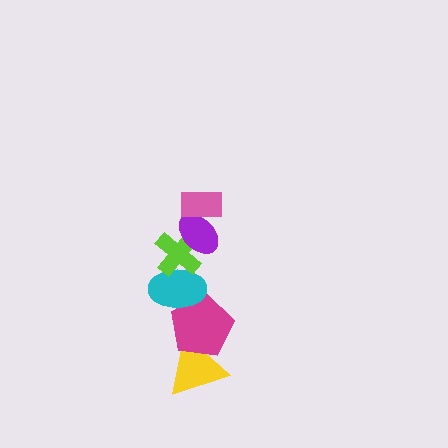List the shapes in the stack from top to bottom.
From top to bottom: the pink rectangle, the purple ellipse, the lime cross, the cyan ellipse, the magenta pentagon, the yellow triangle.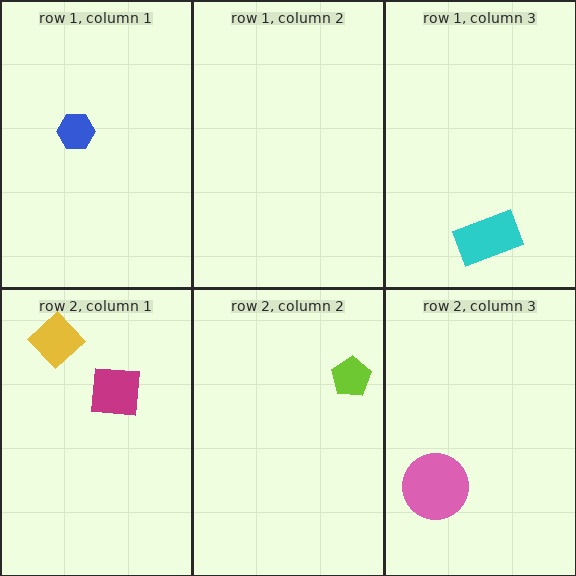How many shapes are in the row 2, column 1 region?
2.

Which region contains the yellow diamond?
The row 2, column 1 region.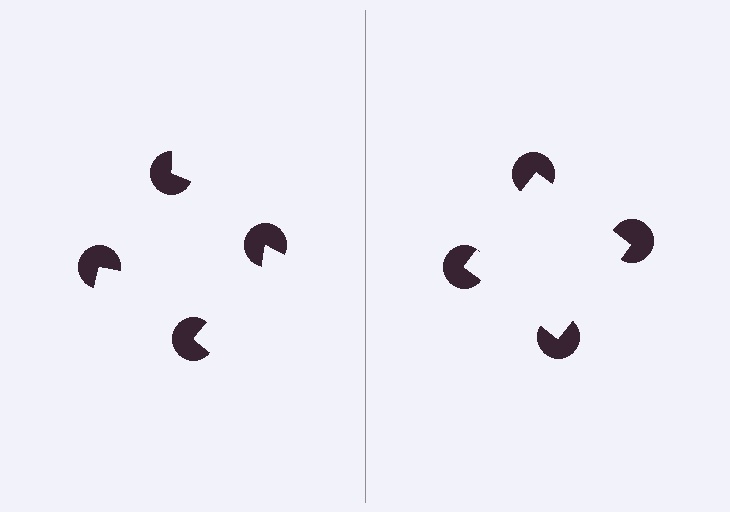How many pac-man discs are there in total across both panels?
8 — 4 on each side.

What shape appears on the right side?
An illusory square.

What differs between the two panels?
The pac-man discs are positioned identically on both sides; only the wedge orientations differ. On the right they align to a square; on the left they are misaligned.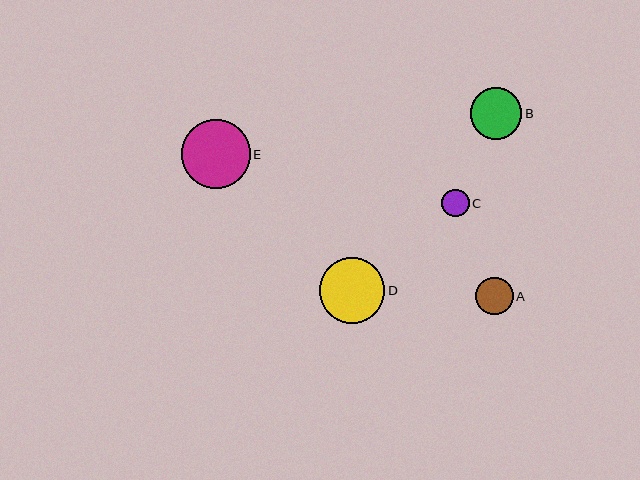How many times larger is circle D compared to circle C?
Circle D is approximately 2.4 times the size of circle C.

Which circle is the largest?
Circle E is the largest with a size of approximately 68 pixels.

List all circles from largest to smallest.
From largest to smallest: E, D, B, A, C.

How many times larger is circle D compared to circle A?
Circle D is approximately 1.7 times the size of circle A.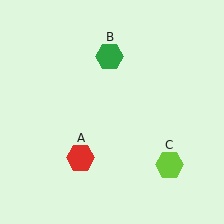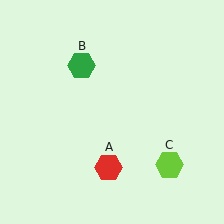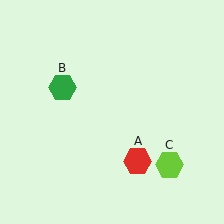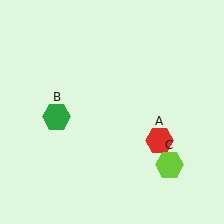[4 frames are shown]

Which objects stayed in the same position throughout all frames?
Lime hexagon (object C) remained stationary.